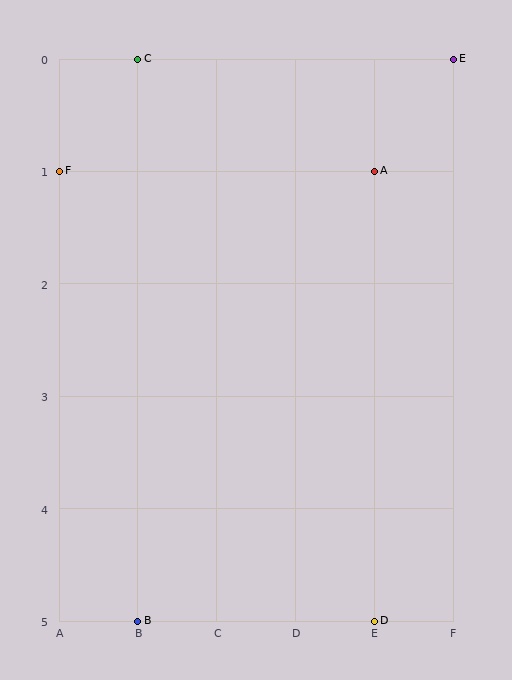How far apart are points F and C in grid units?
Points F and C are 1 column and 1 row apart (about 1.4 grid units diagonally).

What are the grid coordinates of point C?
Point C is at grid coordinates (B, 0).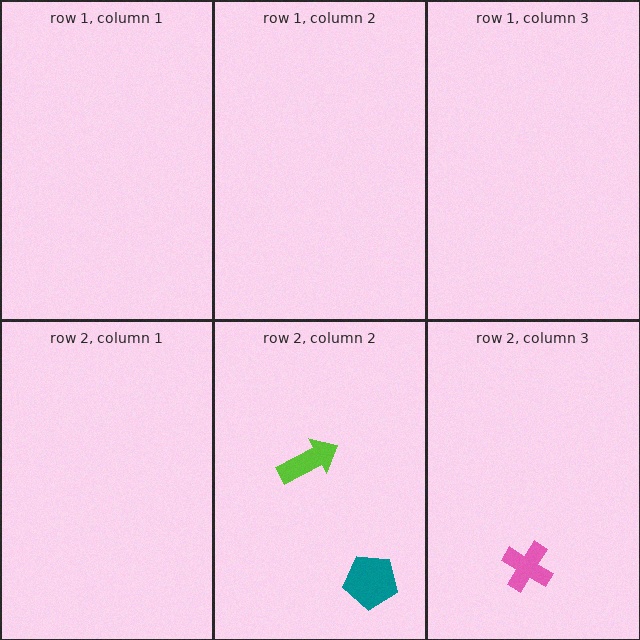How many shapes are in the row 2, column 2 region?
2.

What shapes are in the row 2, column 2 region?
The teal pentagon, the lime arrow.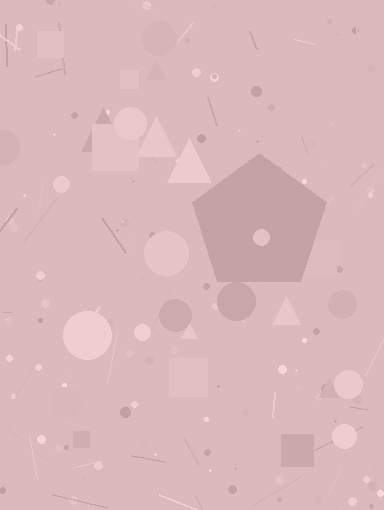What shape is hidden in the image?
A pentagon is hidden in the image.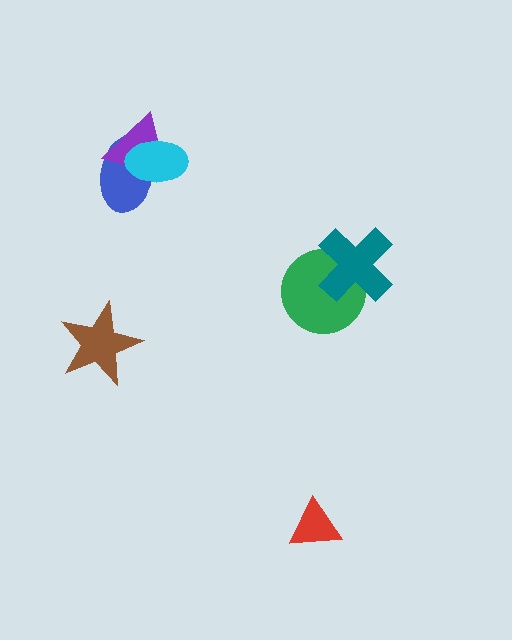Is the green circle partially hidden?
Yes, it is partially covered by another shape.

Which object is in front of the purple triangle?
The cyan ellipse is in front of the purple triangle.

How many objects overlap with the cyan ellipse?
2 objects overlap with the cyan ellipse.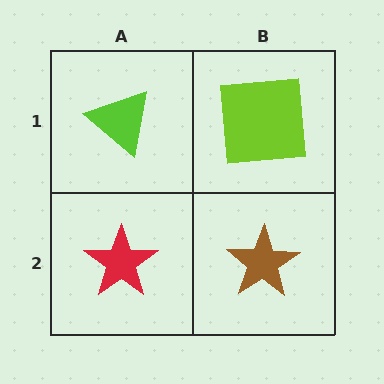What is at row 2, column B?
A brown star.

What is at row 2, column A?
A red star.